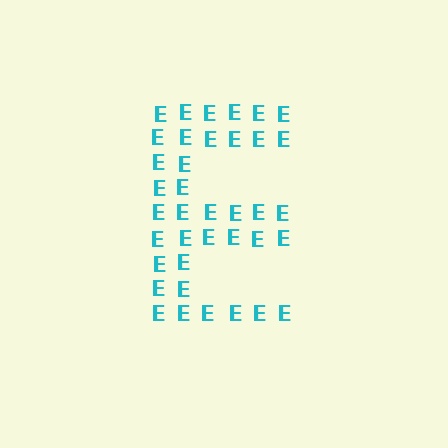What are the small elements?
The small elements are letter E's.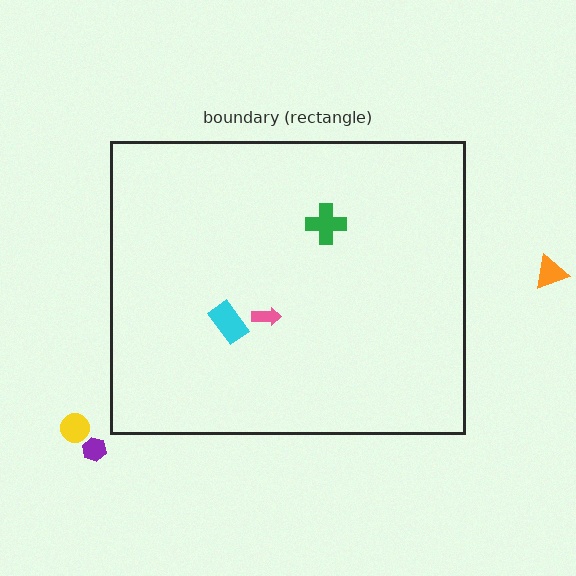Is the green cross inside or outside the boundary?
Inside.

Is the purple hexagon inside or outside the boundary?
Outside.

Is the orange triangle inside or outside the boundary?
Outside.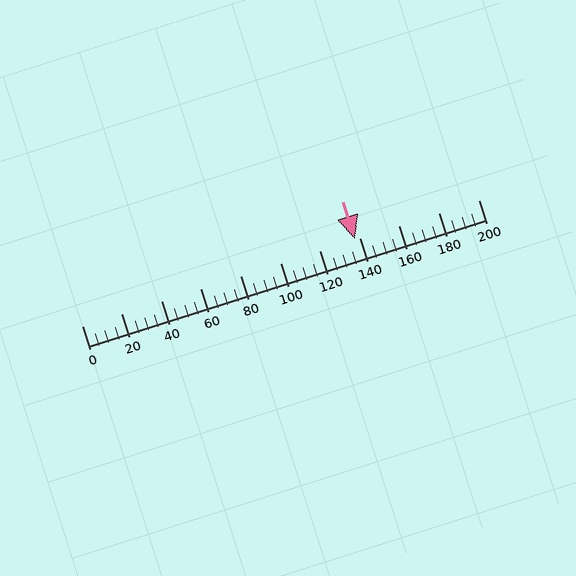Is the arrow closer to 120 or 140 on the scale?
The arrow is closer to 140.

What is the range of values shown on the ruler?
The ruler shows values from 0 to 200.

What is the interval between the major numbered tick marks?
The major tick marks are spaced 20 units apart.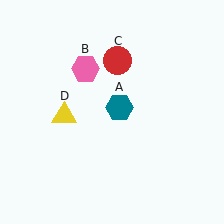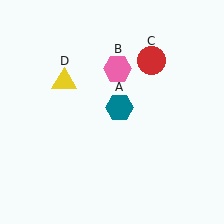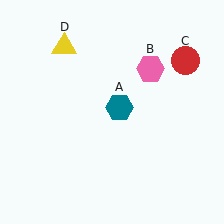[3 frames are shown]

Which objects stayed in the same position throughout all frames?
Teal hexagon (object A) remained stationary.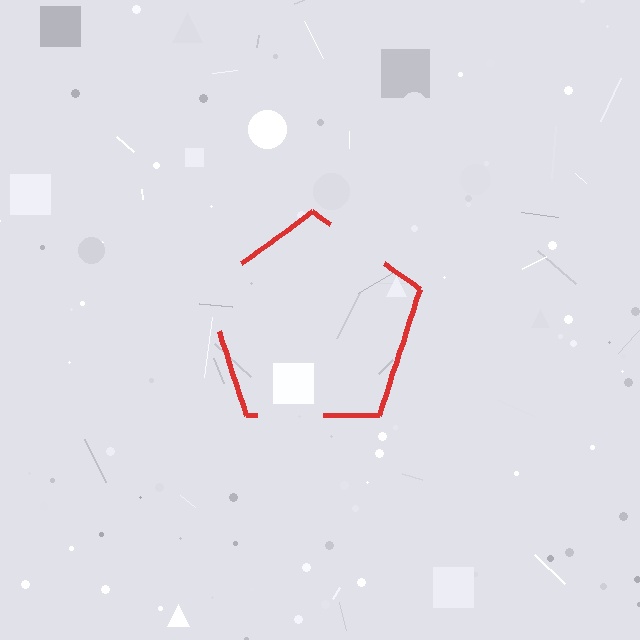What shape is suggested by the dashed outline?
The dashed outline suggests a pentagon.